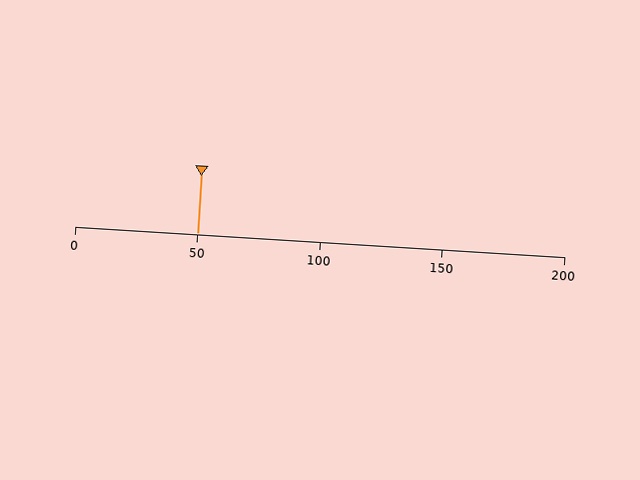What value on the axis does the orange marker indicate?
The marker indicates approximately 50.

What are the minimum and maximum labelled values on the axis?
The axis runs from 0 to 200.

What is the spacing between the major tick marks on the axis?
The major ticks are spaced 50 apart.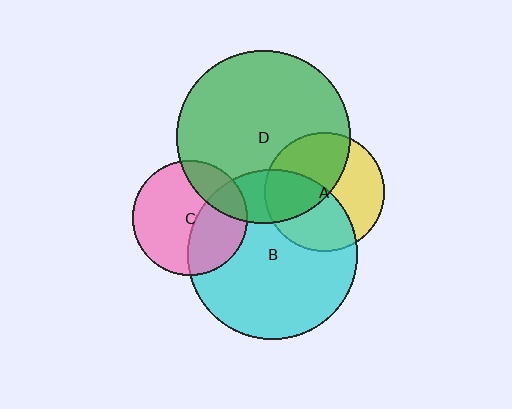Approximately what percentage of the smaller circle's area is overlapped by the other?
Approximately 20%.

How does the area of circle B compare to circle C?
Approximately 2.2 times.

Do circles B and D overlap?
Yes.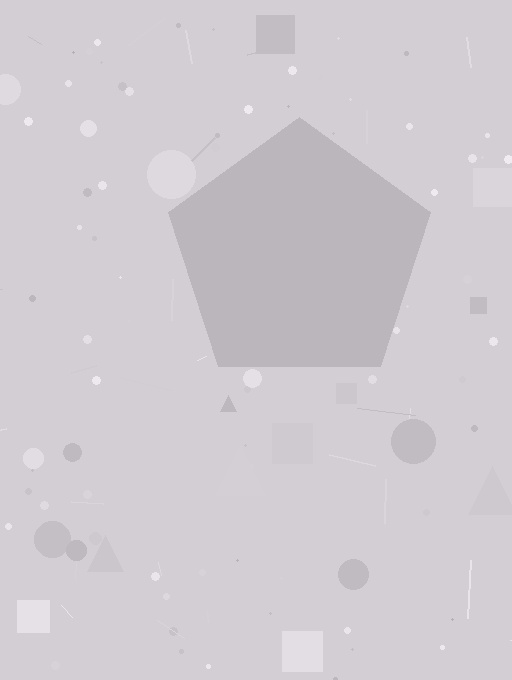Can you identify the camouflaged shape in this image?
The camouflaged shape is a pentagon.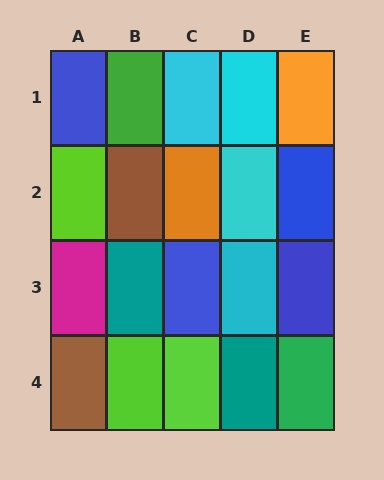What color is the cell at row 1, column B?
Green.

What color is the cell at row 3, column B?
Teal.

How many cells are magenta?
1 cell is magenta.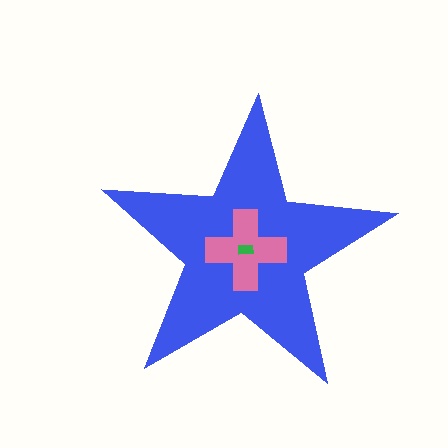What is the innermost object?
The green rectangle.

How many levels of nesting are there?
3.